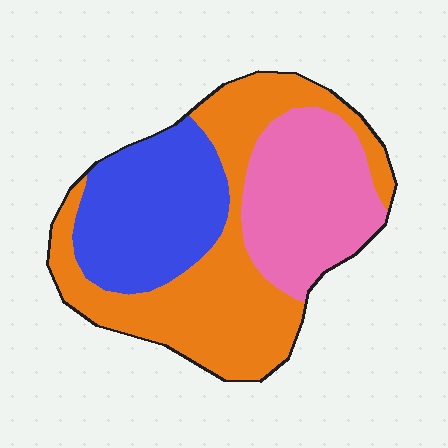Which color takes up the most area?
Orange, at roughly 45%.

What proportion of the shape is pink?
Pink covers 28% of the shape.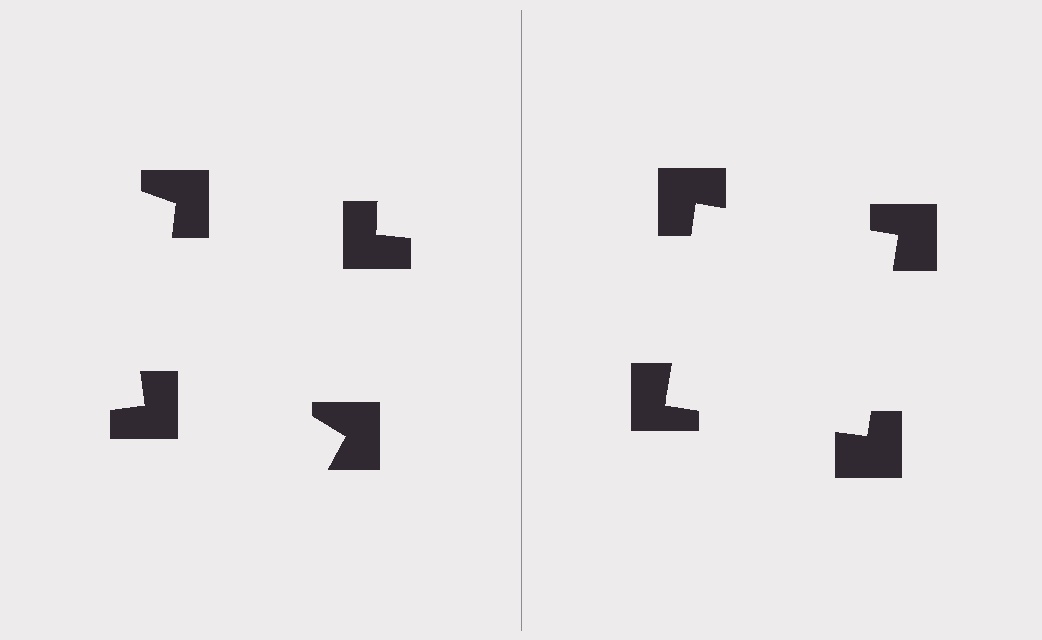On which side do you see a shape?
An illusory square appears on the right side. On the left side the wedge cuts are rotated, so no coherent shape forms.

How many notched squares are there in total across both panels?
8 — 4 on each side.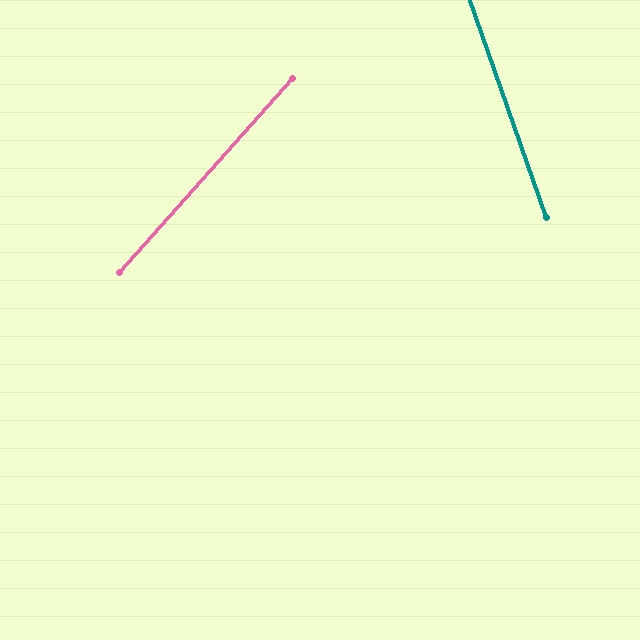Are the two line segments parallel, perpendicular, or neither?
Neither parallel nor perpendicular — they differ by about 61°.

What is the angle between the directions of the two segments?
Approximately 61 degrees.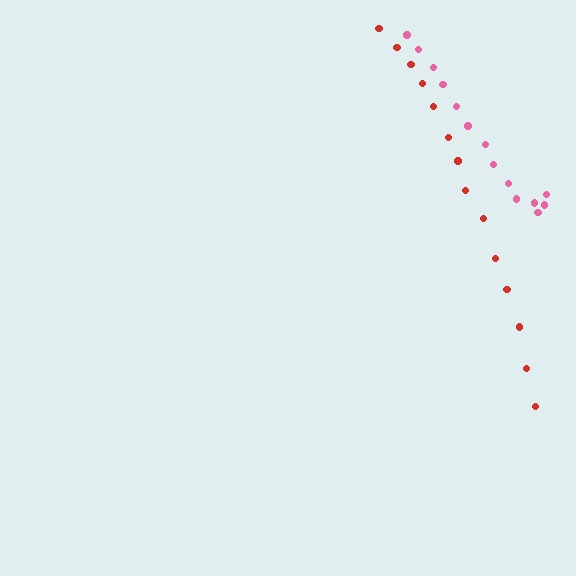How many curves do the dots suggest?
There are 2 distinct paths.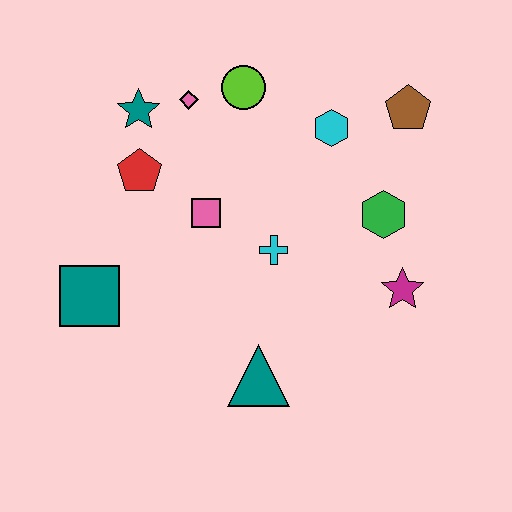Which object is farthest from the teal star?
The magenta star is farthest from the teal star.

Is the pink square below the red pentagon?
Yes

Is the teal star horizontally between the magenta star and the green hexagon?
No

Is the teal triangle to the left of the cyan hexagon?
Yes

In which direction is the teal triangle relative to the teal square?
The teal triangle is to the right of the teal square.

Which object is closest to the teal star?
The pink diamond is closest to the teal star.